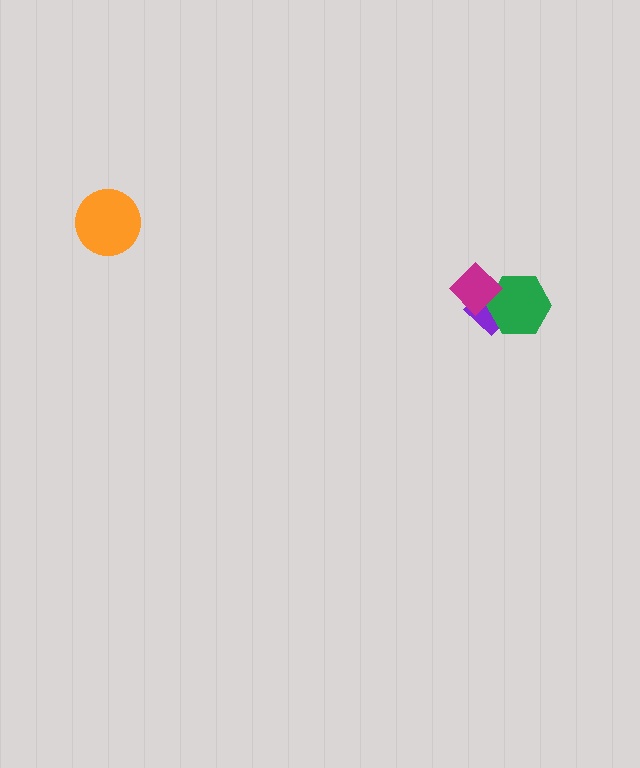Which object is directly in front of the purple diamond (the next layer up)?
The green hexagon is directly in front of the purple diamond.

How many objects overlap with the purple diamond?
2 objects overlap with the purple diamond.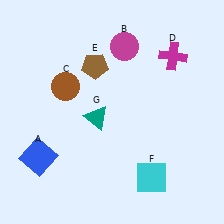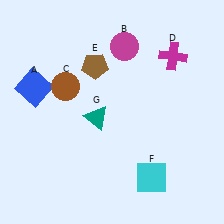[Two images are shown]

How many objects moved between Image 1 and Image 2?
1 object moved between the two images.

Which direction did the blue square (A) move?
The blue square (A) moved up.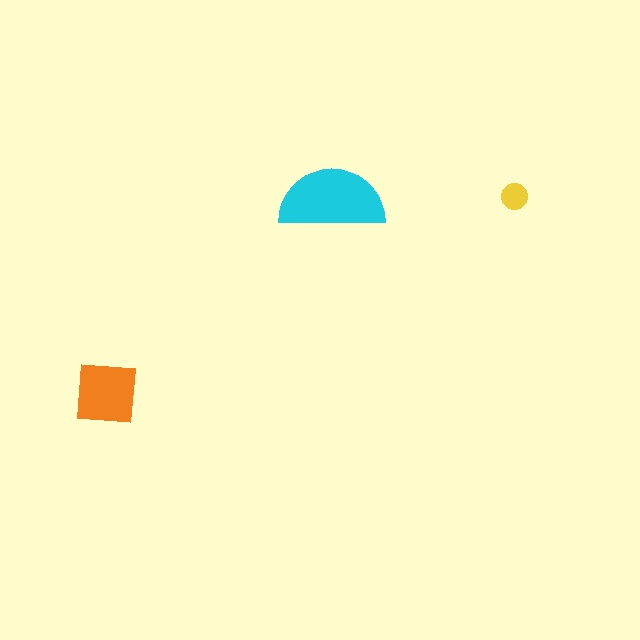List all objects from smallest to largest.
The yellow circle, the orange square, the cyan semicircle.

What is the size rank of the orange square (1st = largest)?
2nd.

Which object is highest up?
The cyan semicircle is topmost.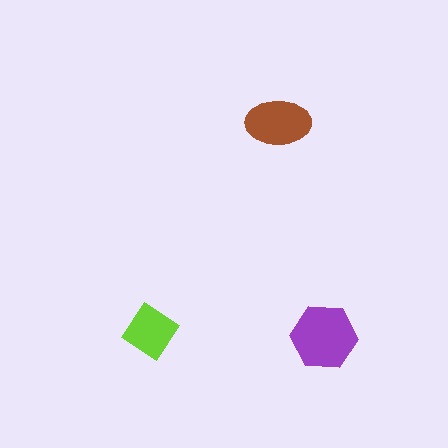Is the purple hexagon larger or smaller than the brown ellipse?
Larger.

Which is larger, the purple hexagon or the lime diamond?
The purple hexagon.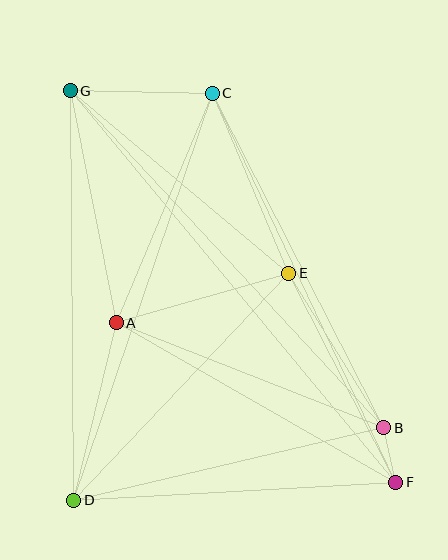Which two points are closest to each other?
Points B and F are closest to each other.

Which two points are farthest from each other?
Points F and G are farthest from each other.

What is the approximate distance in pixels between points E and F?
The distance between E and F is approximately 235 pixels.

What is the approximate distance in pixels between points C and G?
The distance between C and G is approximately 142 pixels.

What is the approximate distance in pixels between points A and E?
The distance between A and E is approximately 180 pixels.